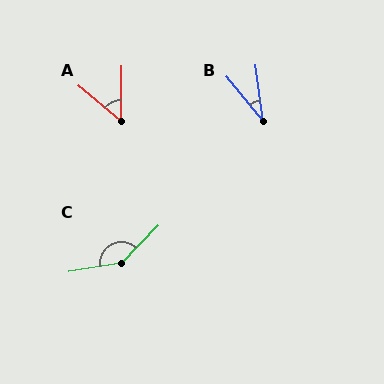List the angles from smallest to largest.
B (32°), A (50°), C (143°).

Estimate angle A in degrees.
Approximately 50 degrees.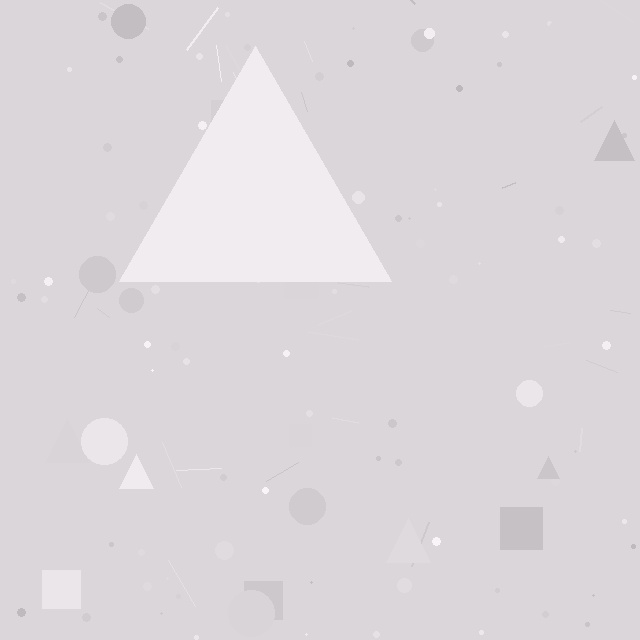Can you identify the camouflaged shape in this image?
The camouflaged shape is a triangle.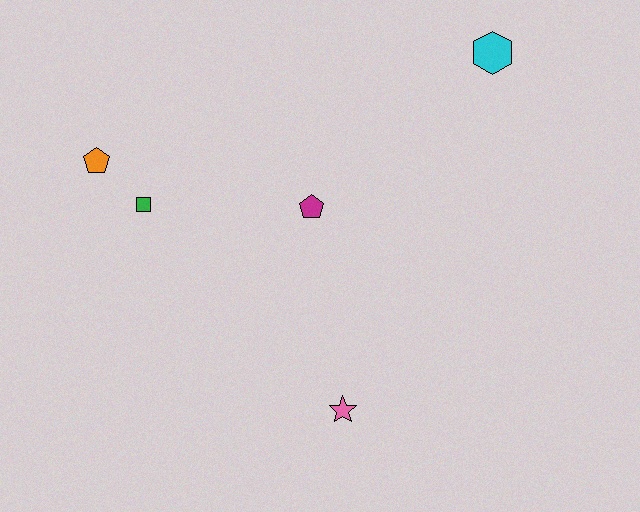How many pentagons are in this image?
There are 2 pentagons.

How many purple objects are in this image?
There are no purple objects.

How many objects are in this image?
There are 5 objects.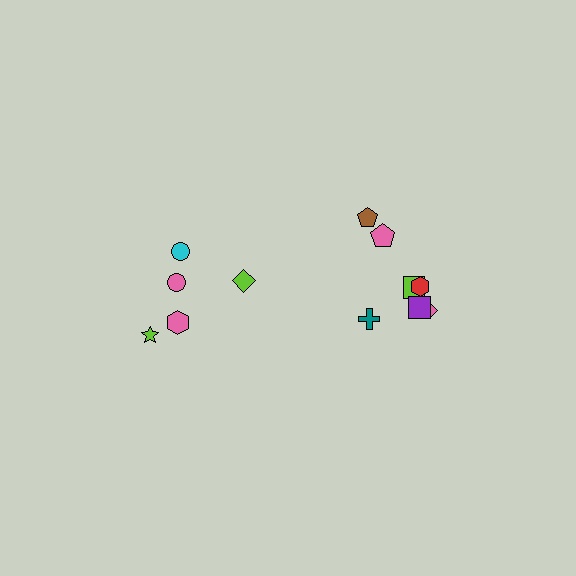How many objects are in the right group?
There are 7 objects.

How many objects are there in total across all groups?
There are 12 objects.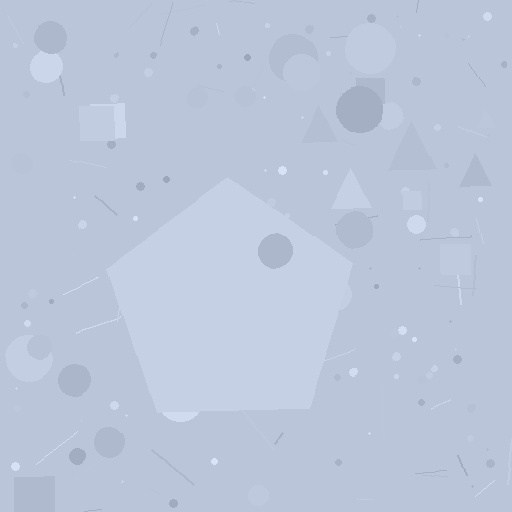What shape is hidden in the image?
A pentagon is hidden in the image.